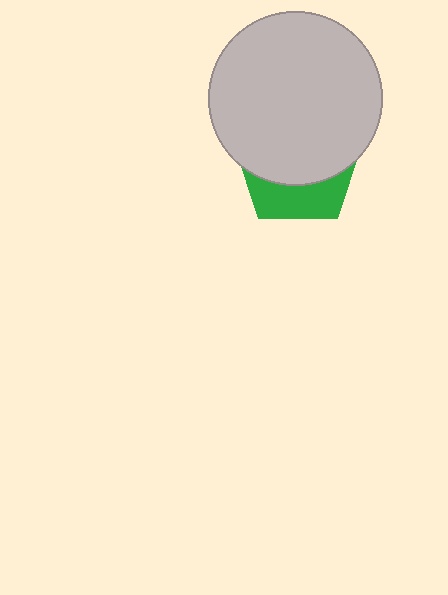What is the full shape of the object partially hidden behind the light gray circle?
The partially hidden object is a green pentagon.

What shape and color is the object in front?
The object in front is a light gray circle.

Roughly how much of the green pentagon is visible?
A small part of it is visible (roughly 33%).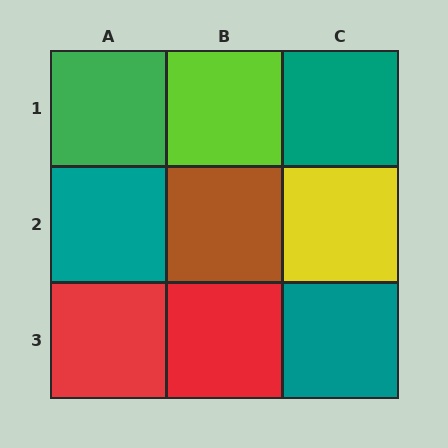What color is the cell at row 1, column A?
Green.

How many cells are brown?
1 cell is brown.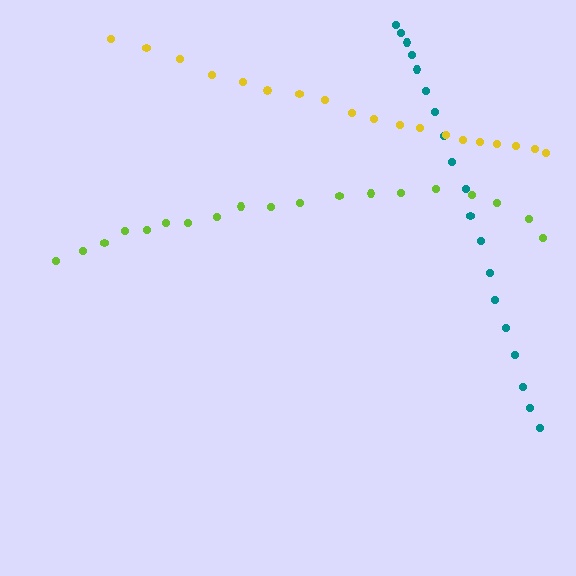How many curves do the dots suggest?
There are 3 distinct paths.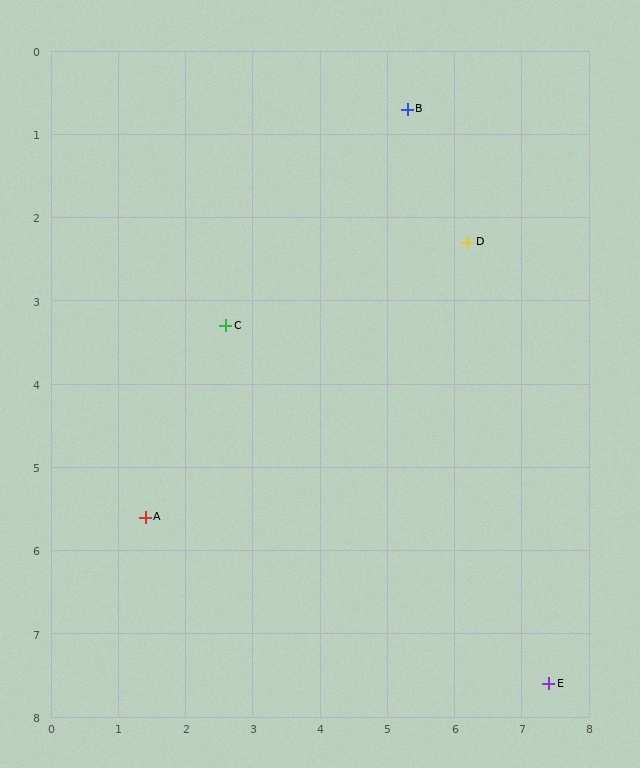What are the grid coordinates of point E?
Point E is at approximately (7.4, 7.6).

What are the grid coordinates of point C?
Point C is at approximately (2.6, 3.3).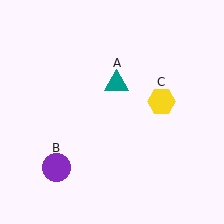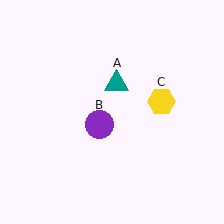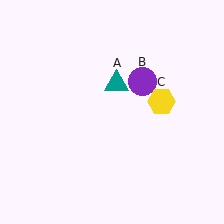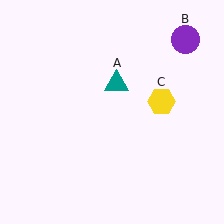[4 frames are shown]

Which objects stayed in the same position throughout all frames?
Teal triangle (object A) and yellow hexagon (object C) remained stationary.